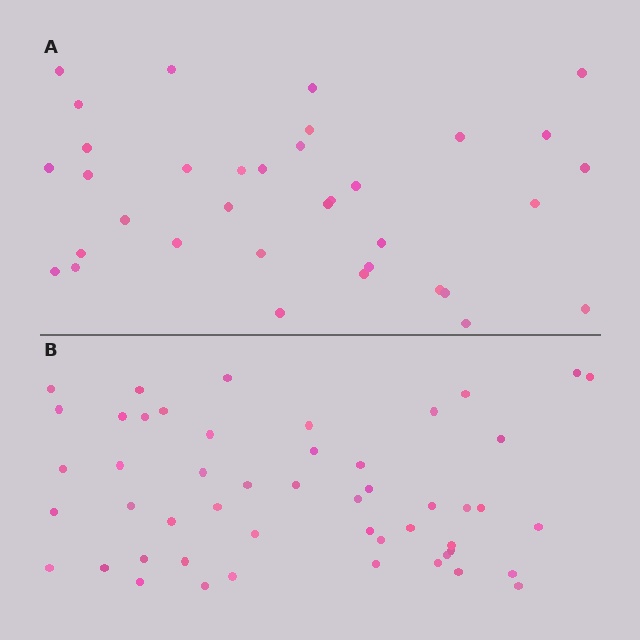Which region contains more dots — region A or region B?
Region B (the bottom region) has more dots.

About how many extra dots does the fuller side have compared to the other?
Region B has approximately 15 more dots than region A.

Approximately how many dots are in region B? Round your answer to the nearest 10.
About 50 dots.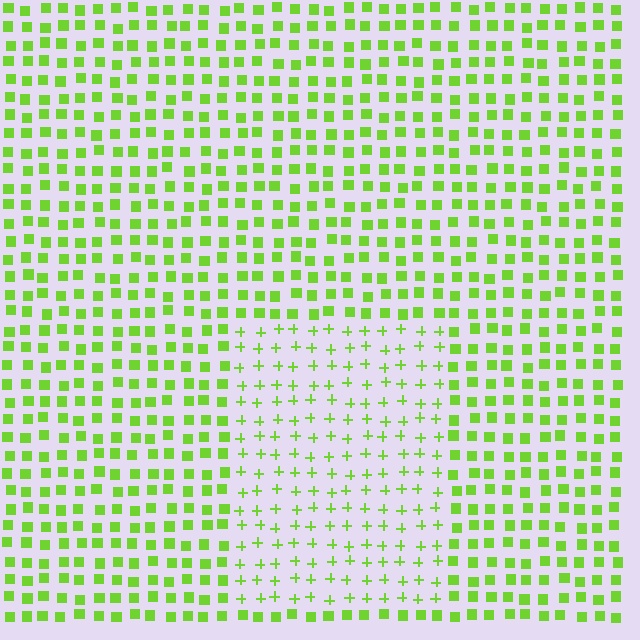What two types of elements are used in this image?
The image uses plus signs inside the rectangle region and squares outside it.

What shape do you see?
I see a rectangle.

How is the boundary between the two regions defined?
The boundary is defined by a change in element shape: plus signs inside vs. squares outside. All elements share the same color and spacing.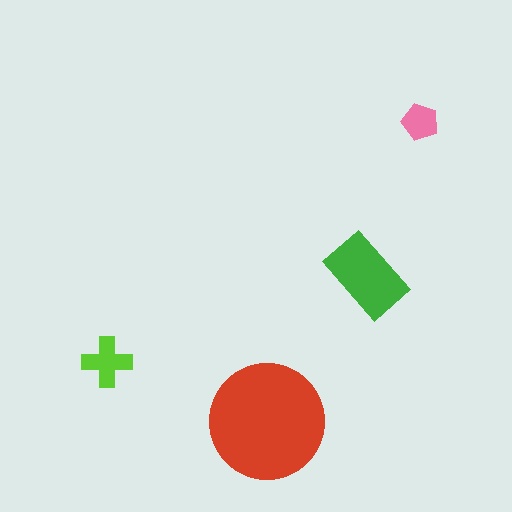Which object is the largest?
The red circle.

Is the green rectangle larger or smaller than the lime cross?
Larger.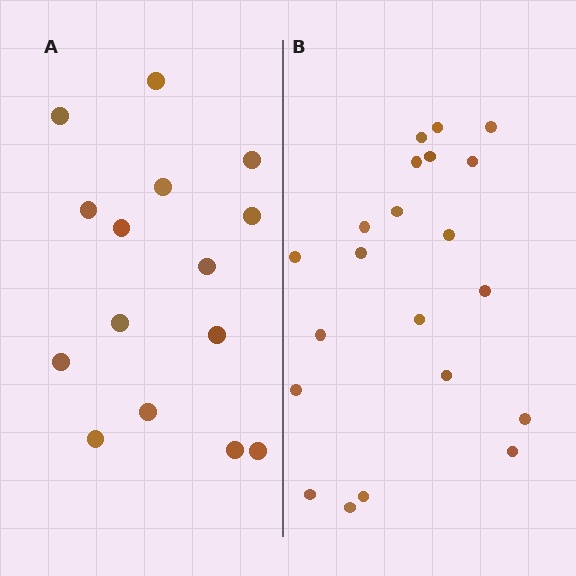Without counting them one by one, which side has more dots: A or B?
Region B (the right region) has more dots.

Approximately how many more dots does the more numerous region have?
Region B has about 6 more dots than region A.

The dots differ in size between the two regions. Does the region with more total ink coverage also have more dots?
No. Region A has more total ink coverage because its dots are larger, but region B actually contains more individual dots. Total area can be misleading — the number of items is what matters here.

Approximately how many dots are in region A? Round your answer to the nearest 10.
About 20 dots. (The exact count is 15, which rounds to 20.)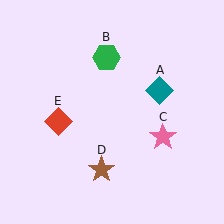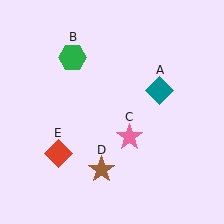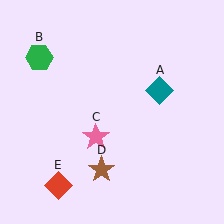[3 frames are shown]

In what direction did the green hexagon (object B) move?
The green hexagon (object B) moved left.